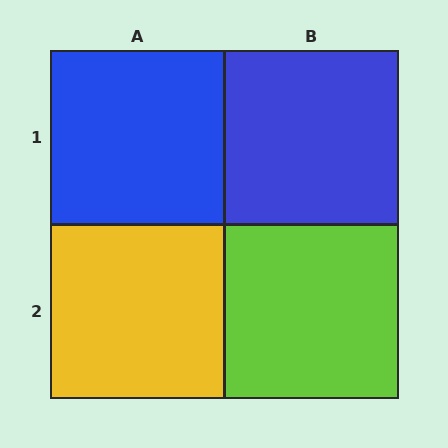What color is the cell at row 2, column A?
Yellow.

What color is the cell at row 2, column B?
Lime.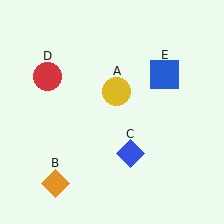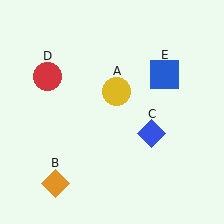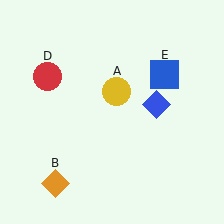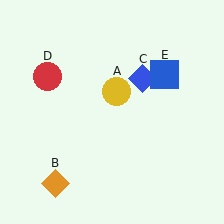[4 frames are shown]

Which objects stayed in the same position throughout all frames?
Yellow circle (object A) and orange diamond (object B) and red circle (object D) and blue square (object E) remained stationary.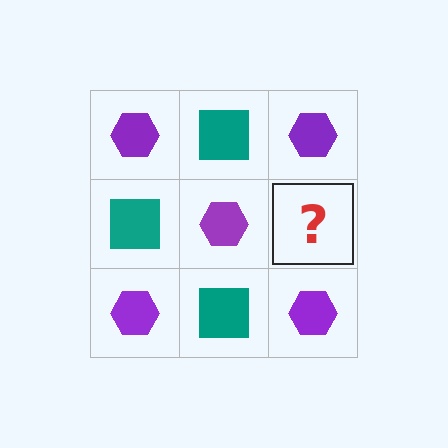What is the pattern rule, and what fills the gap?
The rule is that it alternates purple hexagon and teal square in a checkerboard pattern. The gap should be filled with a teal square.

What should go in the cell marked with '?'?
The missing cell should contain a teal square.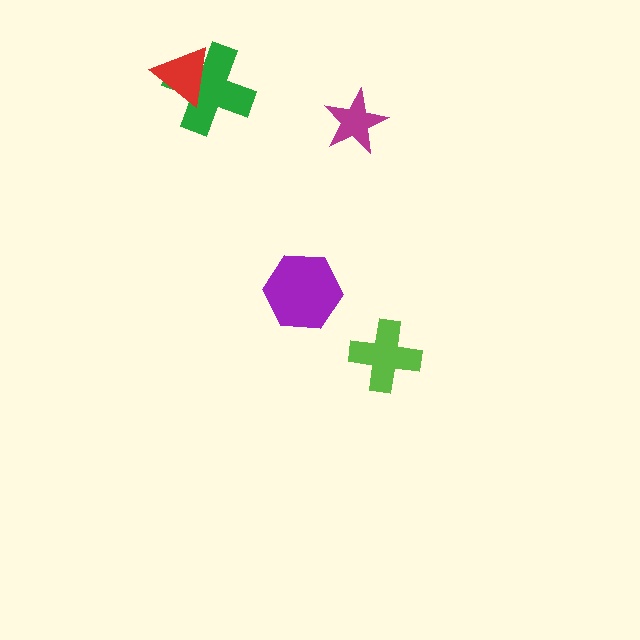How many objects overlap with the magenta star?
0 objects overlap with the magenta star.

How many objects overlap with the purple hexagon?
0 objects overlap with the purple hexagon.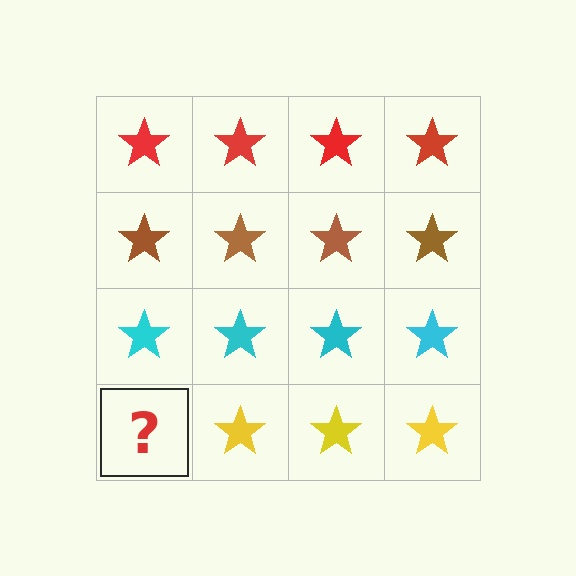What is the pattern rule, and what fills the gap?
The rule is that each row has a consistent color. The gap should be filled with a yellow star.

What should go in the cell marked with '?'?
The missing cell should contain a yellow star.